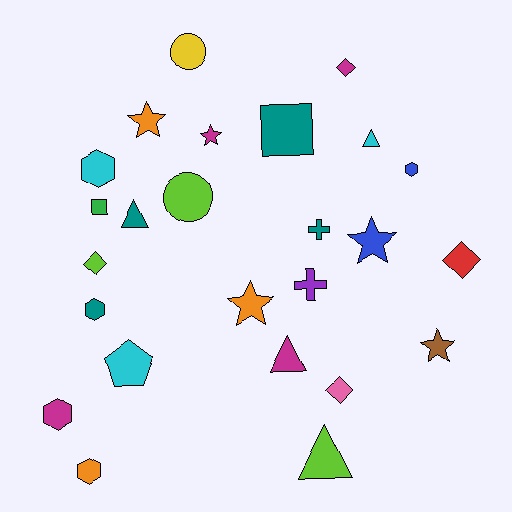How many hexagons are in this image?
There are 5 hexagons.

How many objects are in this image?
There are 25 objects.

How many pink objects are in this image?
There is 1 pink object.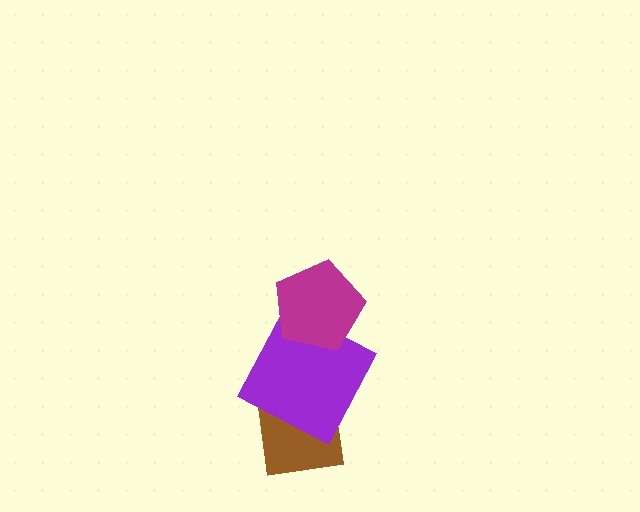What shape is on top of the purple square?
The magenta pentagon is on top of the purple square.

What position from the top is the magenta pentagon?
The magenta pentagon is 1st from the top.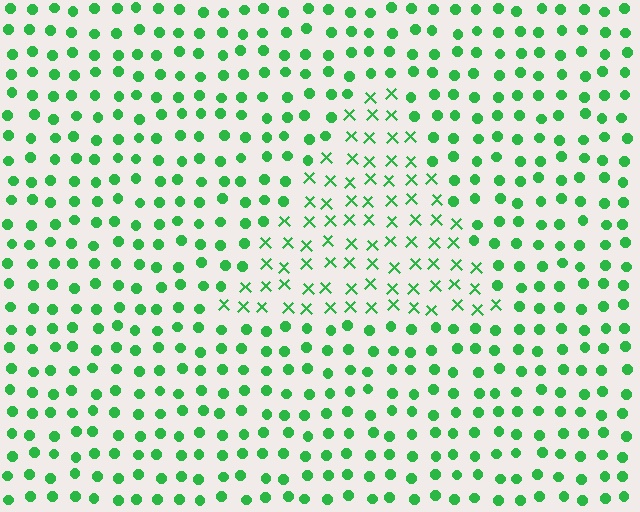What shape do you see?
I see a triangle.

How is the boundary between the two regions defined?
The boundary is defined by a change in element shape: X marks inside vs. circles outside. All elements share the same color and spacing.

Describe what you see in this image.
The image is filled with small green elements arranged in a uniform grid. A triangle-shaped region contains X marks, while the surrounding area contains circles. The boundary is defined purely by the change in element shape.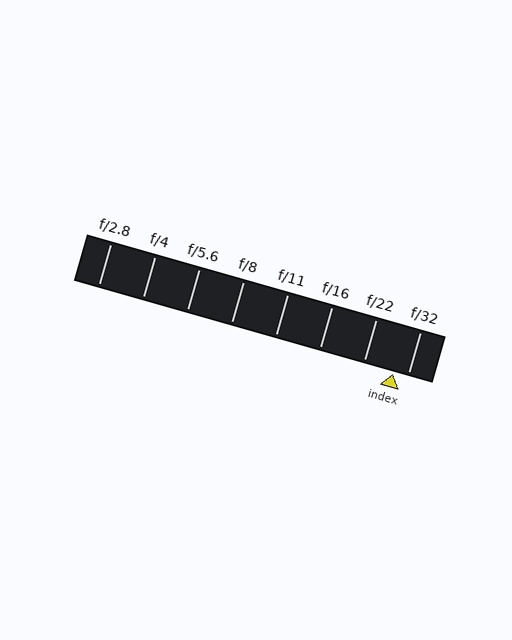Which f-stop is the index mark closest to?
The index mark is closest to f/32.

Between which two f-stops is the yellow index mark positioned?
The index mark is between f/22 and f/32.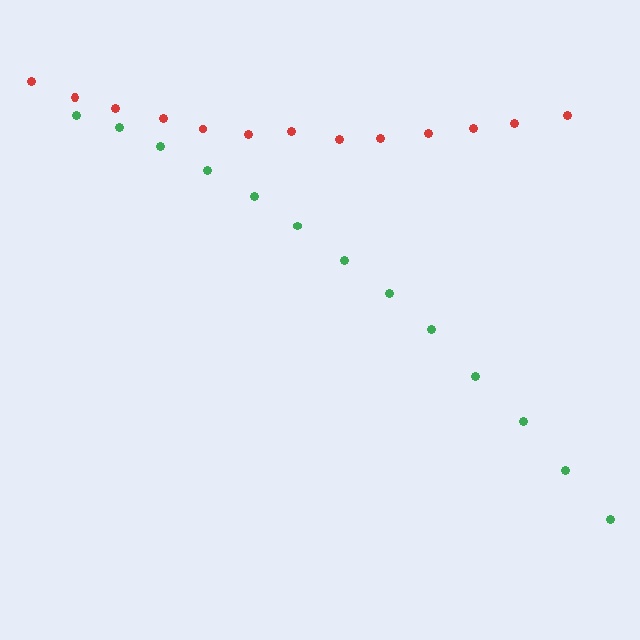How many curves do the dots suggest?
There are 2 distinct paths.